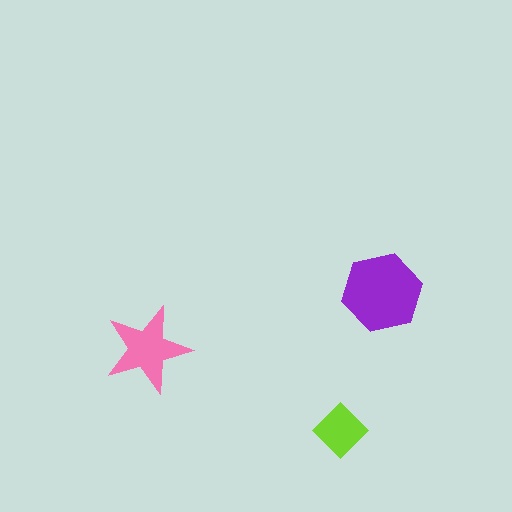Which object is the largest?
The purple hexagon.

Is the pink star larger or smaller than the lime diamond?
Larger.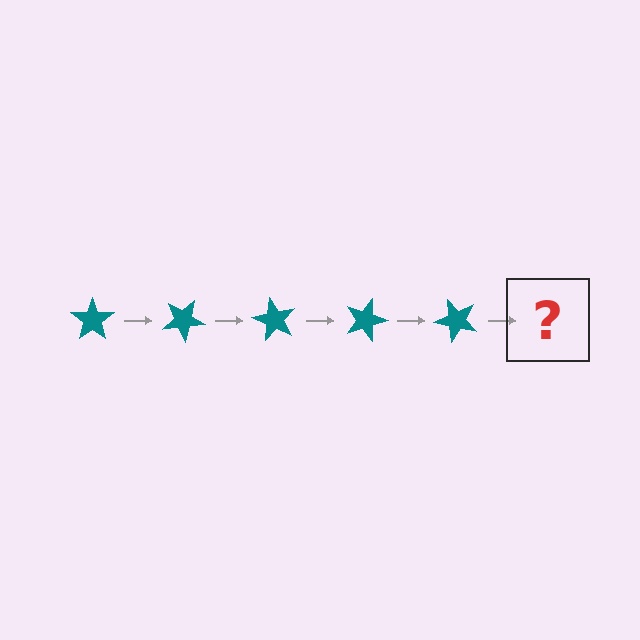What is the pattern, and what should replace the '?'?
The pattern is that the star rotates 30 degrees each step. The '?' should be a teal star rotated 150 degrees.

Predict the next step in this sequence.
The next step is a teal star rotated 150 degrees.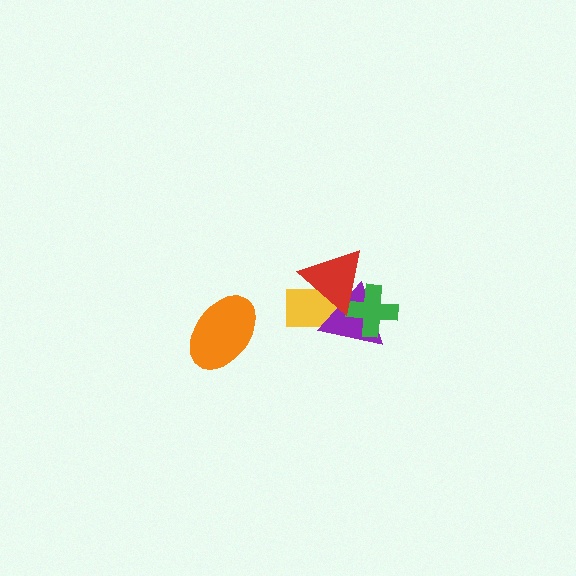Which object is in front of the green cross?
The red triangle is in front of the green cross.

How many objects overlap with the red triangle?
3 objects overlap with the red triangle.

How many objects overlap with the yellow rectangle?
2 objects overlap with the yellow rectangle.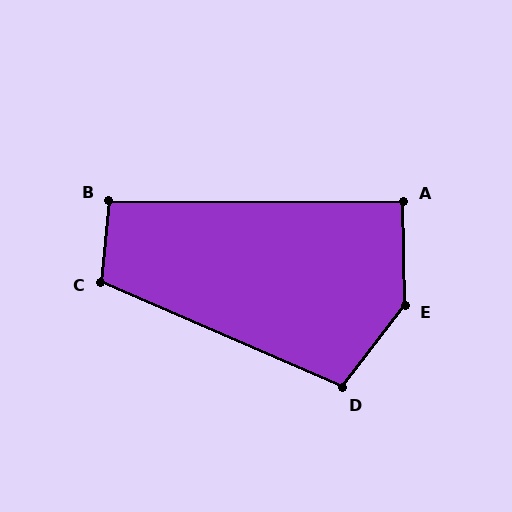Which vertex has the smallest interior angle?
A, at approximately 91 degrees.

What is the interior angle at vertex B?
Approximately 95 degrees (obtuse).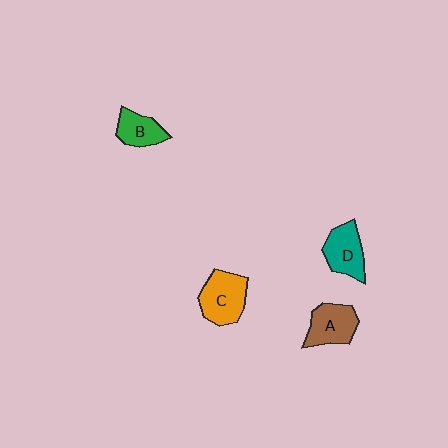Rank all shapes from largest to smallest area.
From largest to smallest: C (orange), A (brown), D (teal), B (green).